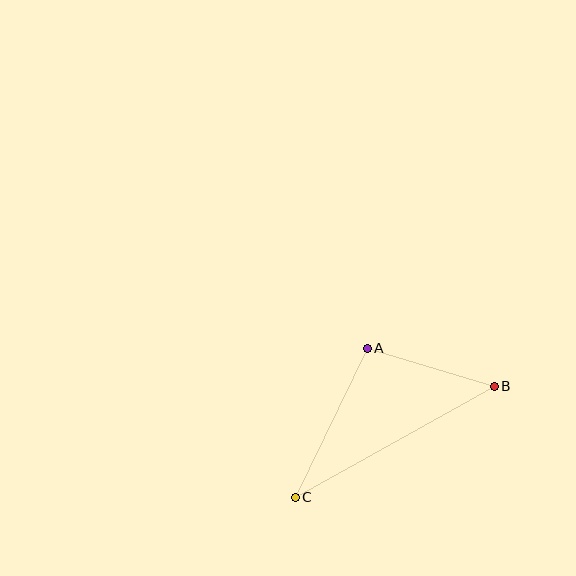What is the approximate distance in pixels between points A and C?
The distance between A and C is approximately 165 pixels.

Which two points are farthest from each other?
Points B and C are farthest from each other.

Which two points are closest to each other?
Points A and B are closest to each other.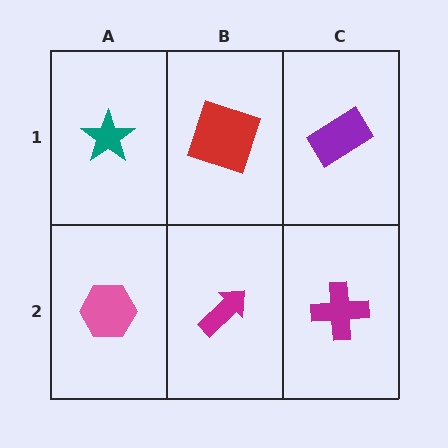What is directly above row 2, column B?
A red square.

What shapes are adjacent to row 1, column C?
A magenta cross (row 2, column C), a red square (row 1, column B).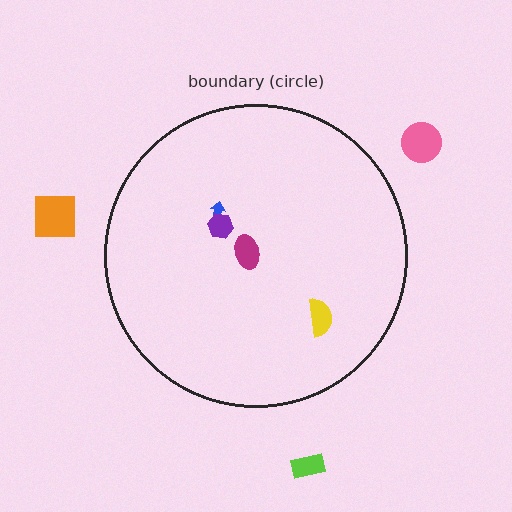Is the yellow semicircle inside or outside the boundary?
Inside.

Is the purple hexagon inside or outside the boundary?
Inside.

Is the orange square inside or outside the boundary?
Outside.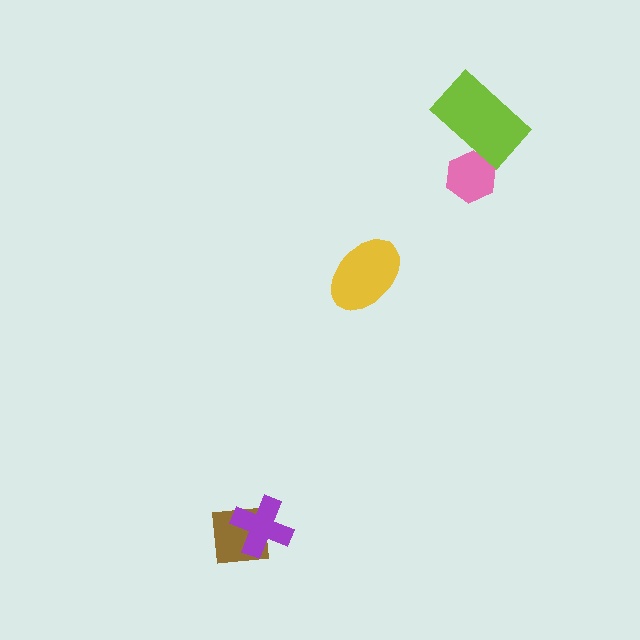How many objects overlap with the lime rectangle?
1 object overlaps with the lime rectangle.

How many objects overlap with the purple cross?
1 object overlaps with the purple cross.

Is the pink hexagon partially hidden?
Yes, it is partially covered by another shape.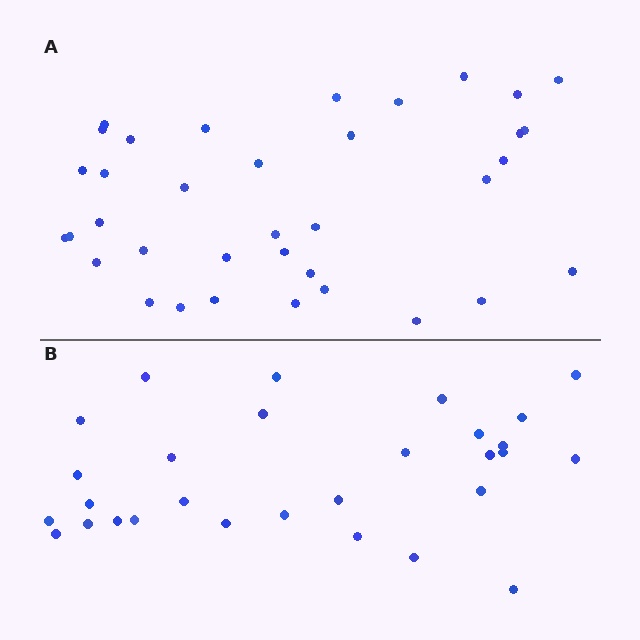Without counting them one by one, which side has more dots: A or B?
Region A (the top region) has more dots.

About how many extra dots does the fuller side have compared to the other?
Region A has roughly 8 or so more dots than region B.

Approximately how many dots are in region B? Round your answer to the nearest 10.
About 30 dots. (The exact count is 29, which rounds to 30.)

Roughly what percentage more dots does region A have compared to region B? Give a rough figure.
About 25% more.